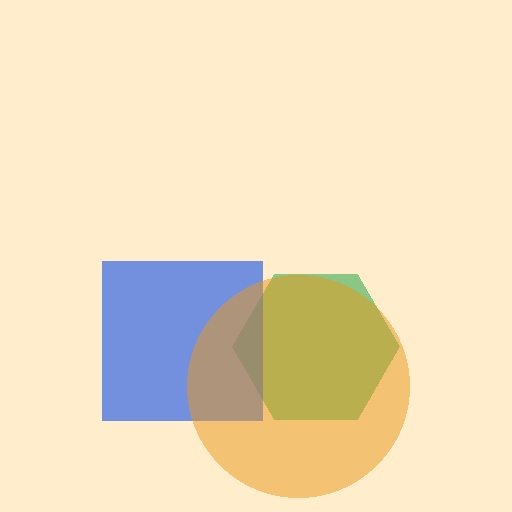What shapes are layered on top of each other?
The layered shapes are: a green hexagon, a blue square, an orange circle.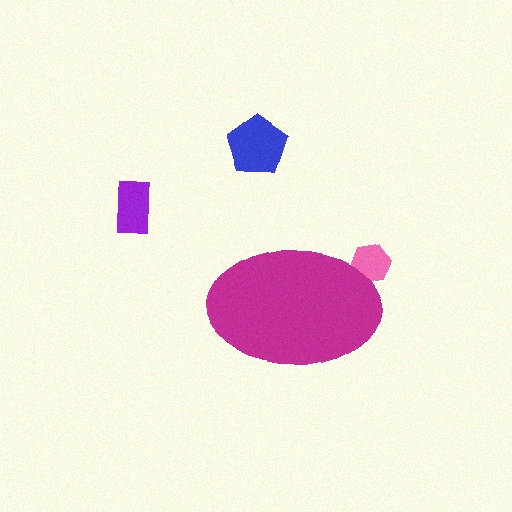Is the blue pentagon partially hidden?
No, the blue pentagon is fully visible.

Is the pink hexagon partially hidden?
Yes, the pink hexagon is partially hidden behind the magenta ellipse.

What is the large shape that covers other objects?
A magenta ellipse.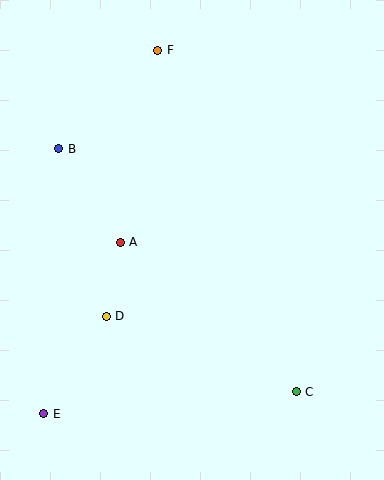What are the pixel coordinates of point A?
Point A is at (120, 242).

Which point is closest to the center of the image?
Point A at (120, 242) is closest to the center.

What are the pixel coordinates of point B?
Point B is at (59, 149).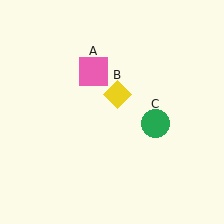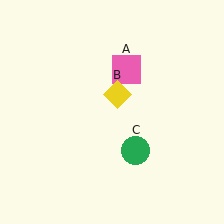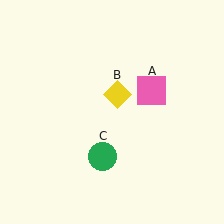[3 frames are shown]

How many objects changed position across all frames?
2 objects changed position: pink square (object A), green circle (object C).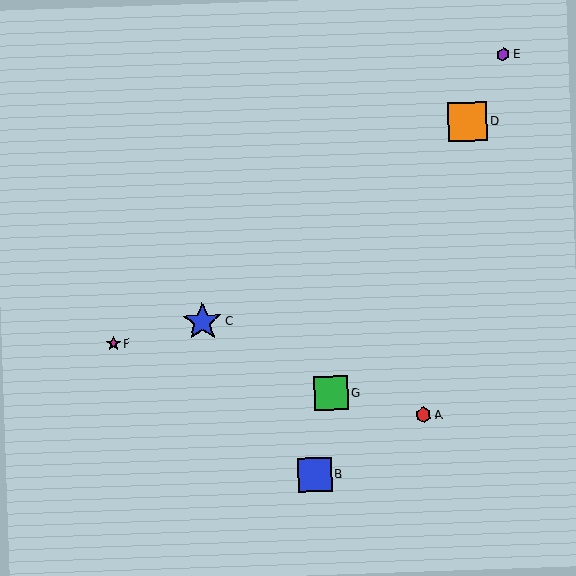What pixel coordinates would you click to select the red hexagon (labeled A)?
Click at (424, 415) to select the red hexagon A.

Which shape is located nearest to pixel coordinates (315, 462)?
The blue square (labeled B) at (315, 475) is nearest to that location.